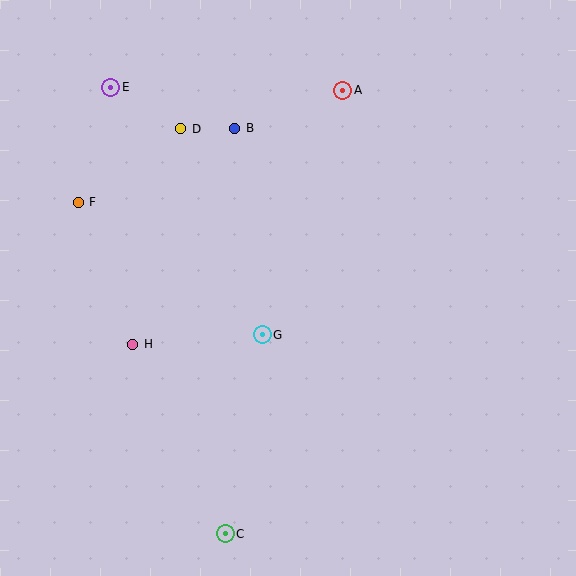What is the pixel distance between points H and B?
The distance between H and B is 239 pixels.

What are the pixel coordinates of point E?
Point E is at (111, 87).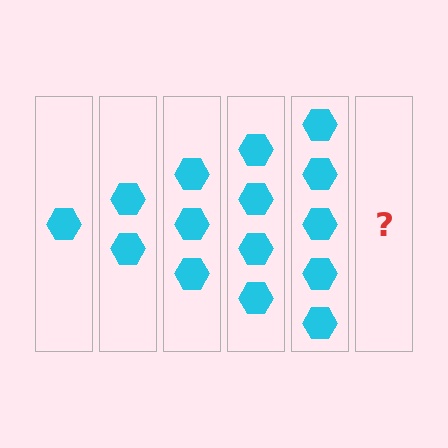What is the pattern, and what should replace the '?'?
The pattern is that each step adds one more hexagon. The '?' should be 6 hexagons.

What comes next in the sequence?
The next element should be 6 hexagons.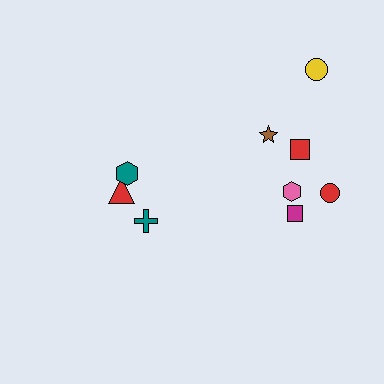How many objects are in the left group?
There are 3 objects.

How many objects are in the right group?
There are 6 objects.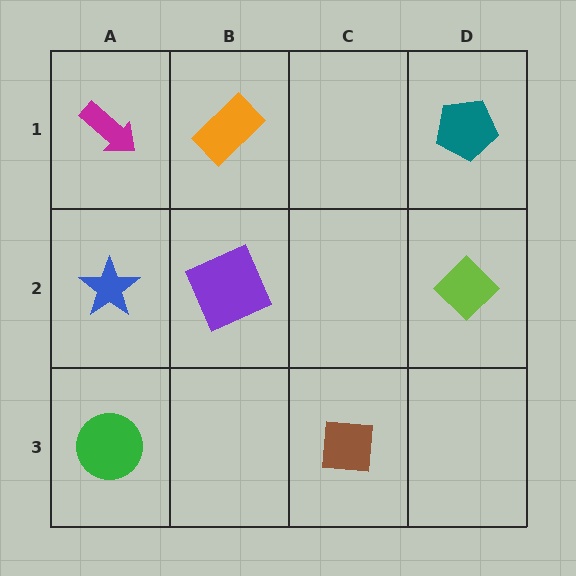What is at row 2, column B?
A purple square.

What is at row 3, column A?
A green circle.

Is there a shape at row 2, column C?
No, that cell is empty.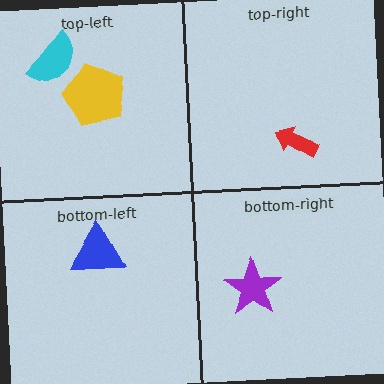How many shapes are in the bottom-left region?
1.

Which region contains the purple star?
The bottom-right region.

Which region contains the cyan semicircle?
The top-left region.